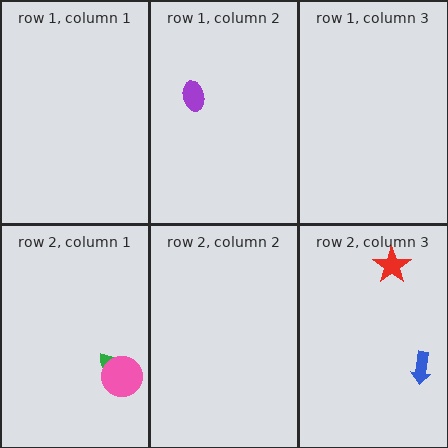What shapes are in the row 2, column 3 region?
The blue arrow, the red star.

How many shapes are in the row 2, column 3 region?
2.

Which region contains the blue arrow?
The row 2, column 3 region.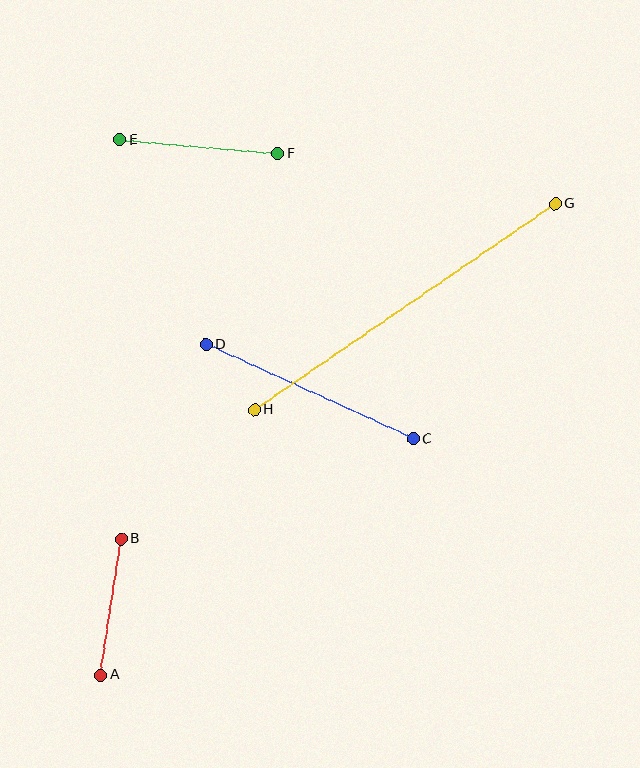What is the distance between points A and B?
The distance is approximately 138 pixels.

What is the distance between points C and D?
The distance is approximately 228 pixels.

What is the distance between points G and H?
The distance is approximately 365 pixels.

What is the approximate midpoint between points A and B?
The midpoint is at approximately (111, 607) pixels.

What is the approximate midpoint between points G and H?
The midpoint is at approximately (405, 307) pixels.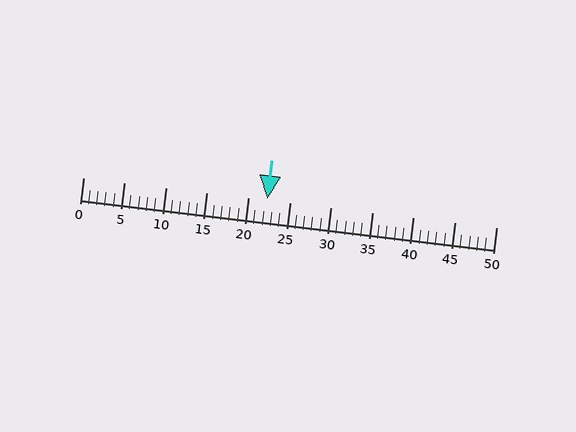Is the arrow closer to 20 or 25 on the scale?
The arrow is closer to 20.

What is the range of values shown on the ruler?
The ruler shows values from 0 to 50.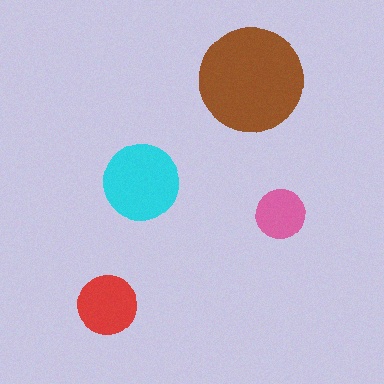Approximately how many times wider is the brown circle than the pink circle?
About 2 times wider.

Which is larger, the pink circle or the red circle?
The red one.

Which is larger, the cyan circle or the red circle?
The cyan one.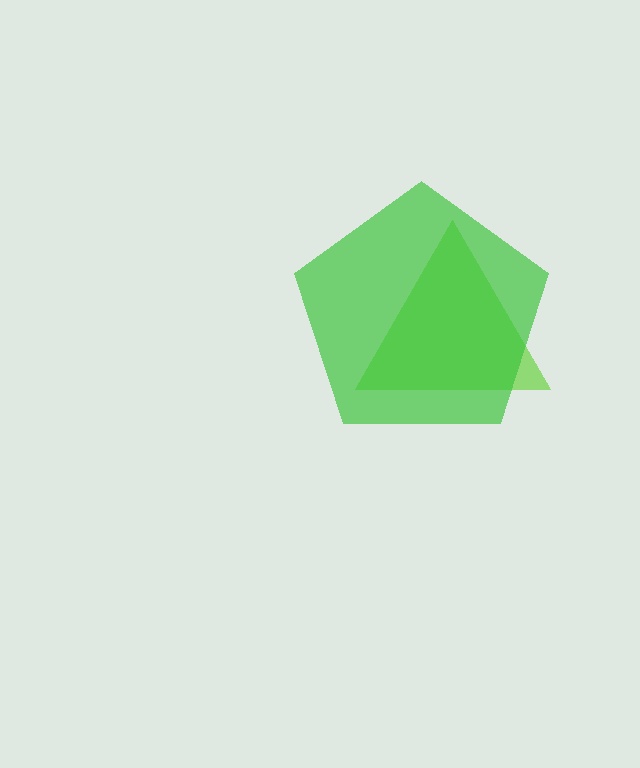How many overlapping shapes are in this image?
There are 2 overlapping shapes in the image.